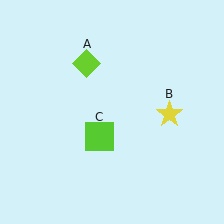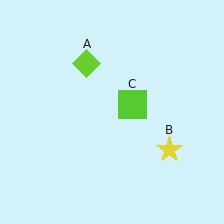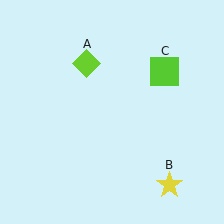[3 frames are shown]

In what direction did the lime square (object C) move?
The lime square (object C) moved up and to the right.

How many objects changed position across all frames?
2 objects changed position: yellow star (object B), lime square (object C).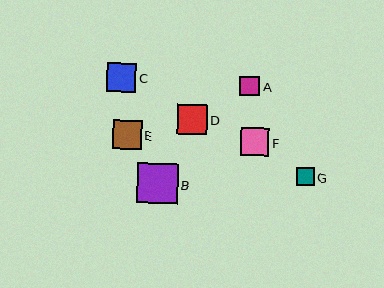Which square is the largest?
Square B is the largest with a size of approximately 41 pixels.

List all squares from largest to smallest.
From largest to smallest: B, D, C, E, F, A, G.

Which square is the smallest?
Square G is the smallest with a size of approximately 18 pixels.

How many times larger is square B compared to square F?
Square B is approximately 1.4 times the size of square F.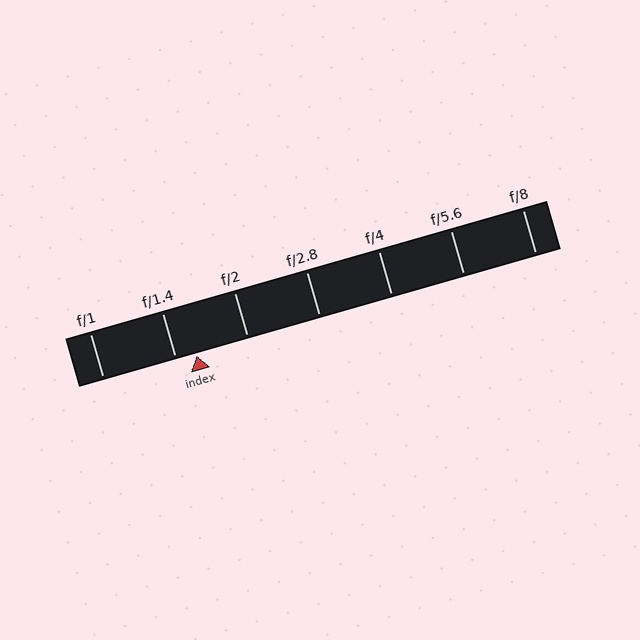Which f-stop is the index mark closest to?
The index mark is closest to f/1.4.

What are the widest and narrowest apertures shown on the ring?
The widest aperture shown is f/1 and the narrowest is f/8.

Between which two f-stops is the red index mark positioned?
The index mark is between f/1.4 and f/2.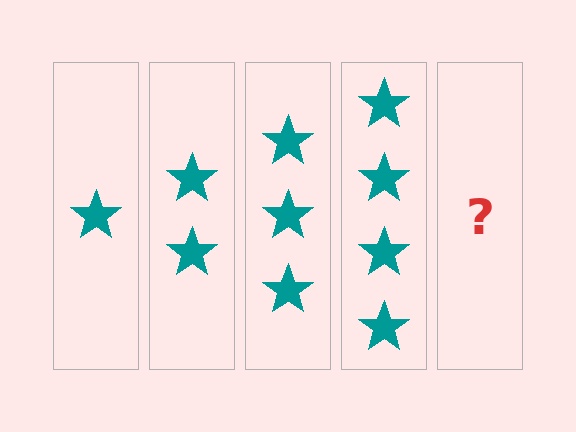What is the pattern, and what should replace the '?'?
The pattern is that each step adds one more star. The '?' should be 5 stars.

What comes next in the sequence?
The next element should be 5 stars.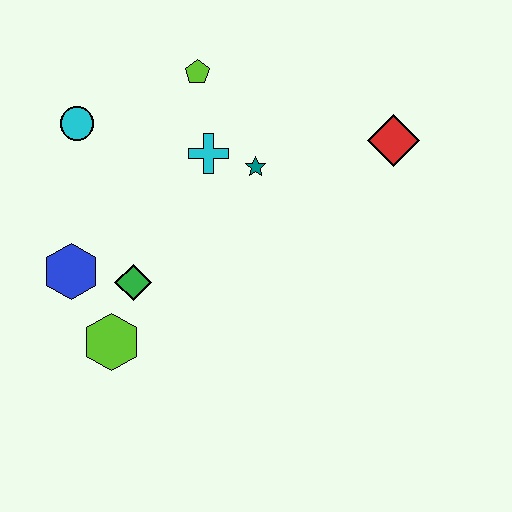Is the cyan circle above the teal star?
Yes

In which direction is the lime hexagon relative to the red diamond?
The lime hexagon is to the left of the red diamond.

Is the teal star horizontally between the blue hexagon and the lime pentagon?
No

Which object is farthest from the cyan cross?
The lime hexagon is farthest from the cyan cross.